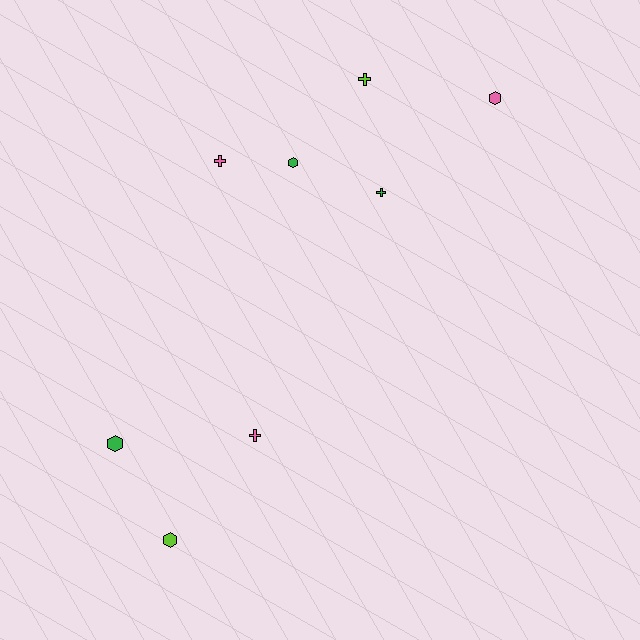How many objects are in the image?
There are 8 objects.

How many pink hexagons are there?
There is 1 pink hexagon.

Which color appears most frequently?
Green, with 3 objects.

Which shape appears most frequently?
Cross, with 4 objects.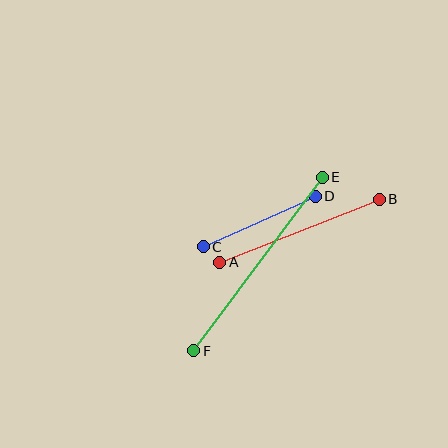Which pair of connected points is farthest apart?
Points E and F are farthest apart.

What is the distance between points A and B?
The distance is approximately 171 pixels.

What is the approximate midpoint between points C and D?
The midpoint is at approximately (259, 222) pixels.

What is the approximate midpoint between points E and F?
The midpoint is at approximately (258, 264) pixels.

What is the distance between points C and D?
The distance is approximately 123 pixels.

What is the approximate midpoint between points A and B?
The midpoint is at approximately (299, 231) pixels.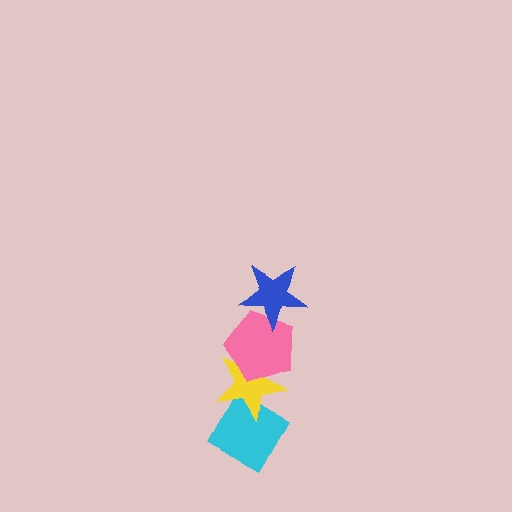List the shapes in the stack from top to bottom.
From top to bottom: the blue star, the pink pentagon, the yellow star, the cyan diamond.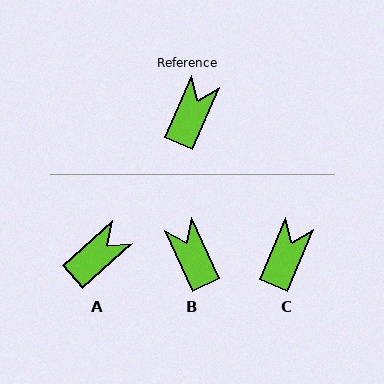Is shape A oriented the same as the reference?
No, it is off by about 26 degrees.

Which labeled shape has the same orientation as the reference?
C.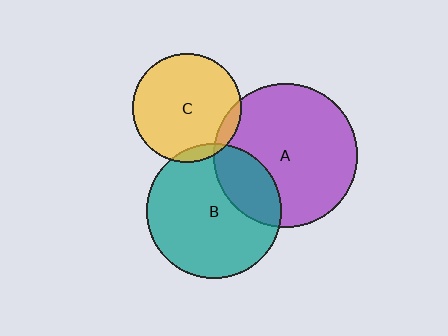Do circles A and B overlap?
Yes.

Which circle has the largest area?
Circle A (purple).